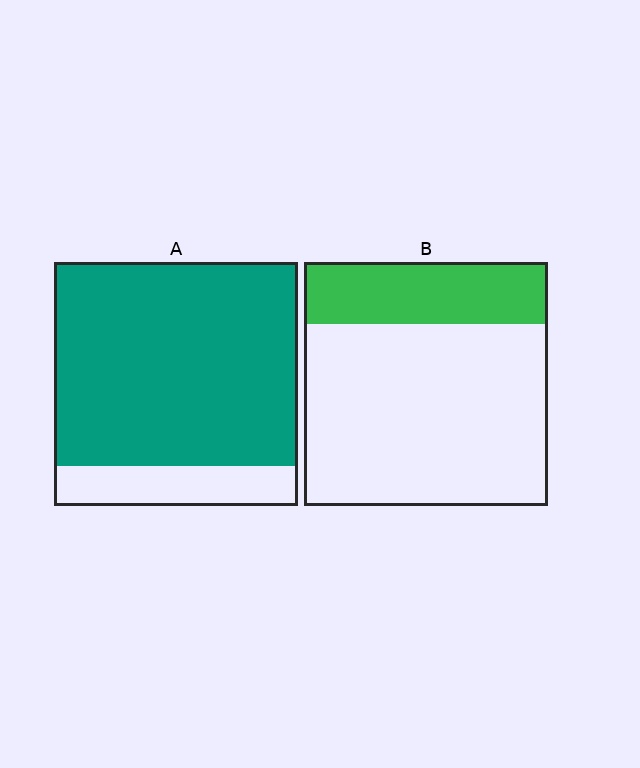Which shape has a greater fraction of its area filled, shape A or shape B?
Shape A.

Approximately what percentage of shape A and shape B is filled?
A is approximately 85% and B is approximately 25%.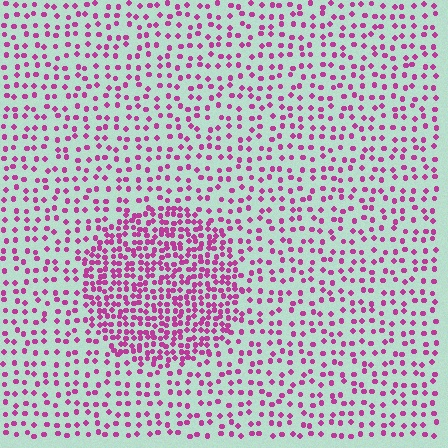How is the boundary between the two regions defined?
The boundary is defined by a change in element density (approximately 2.2x ratio). All elements are the same color, size, and shape.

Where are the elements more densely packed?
The elements are more densely packed inside the circle boundary.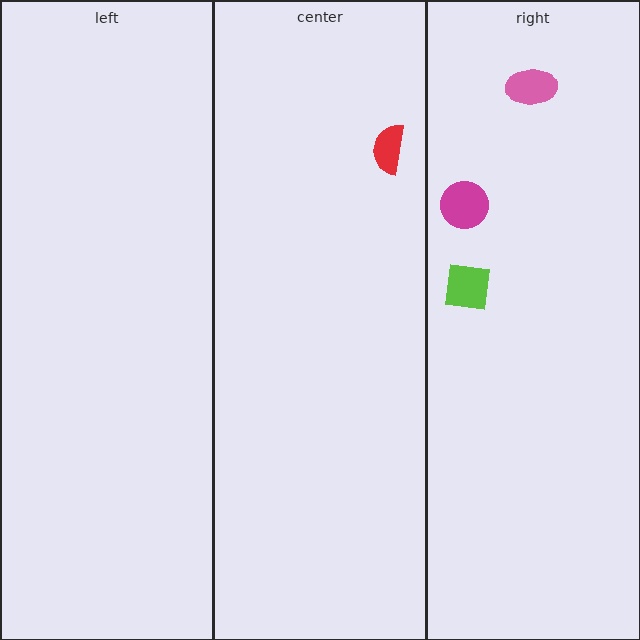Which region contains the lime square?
The right region.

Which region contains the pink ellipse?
The right region.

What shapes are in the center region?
The red semicircle.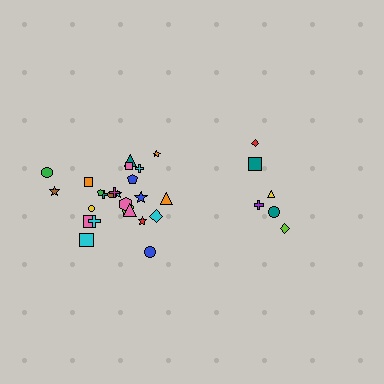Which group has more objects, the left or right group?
The left group.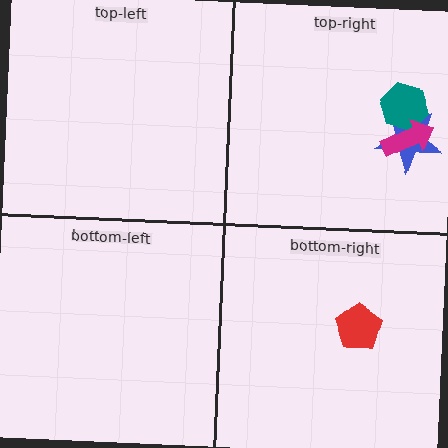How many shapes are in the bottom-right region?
1.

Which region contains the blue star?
The top-right region.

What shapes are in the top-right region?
The blue star, the teal hexagon, the magenta arrow.